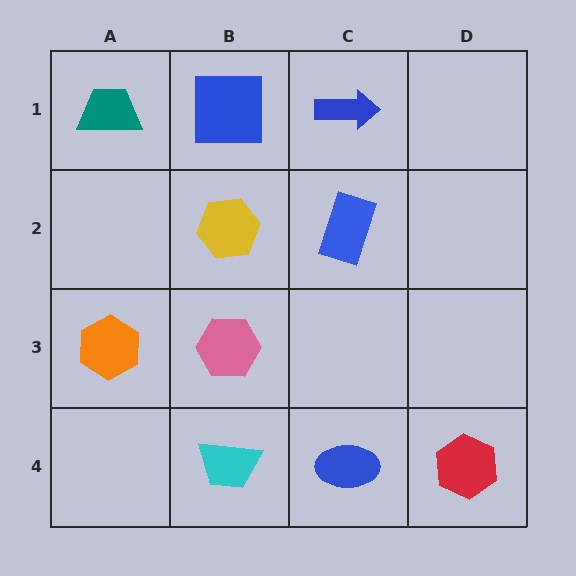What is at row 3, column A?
An orange hexagon.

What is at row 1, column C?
A blue arrow.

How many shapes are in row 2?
2 shapes.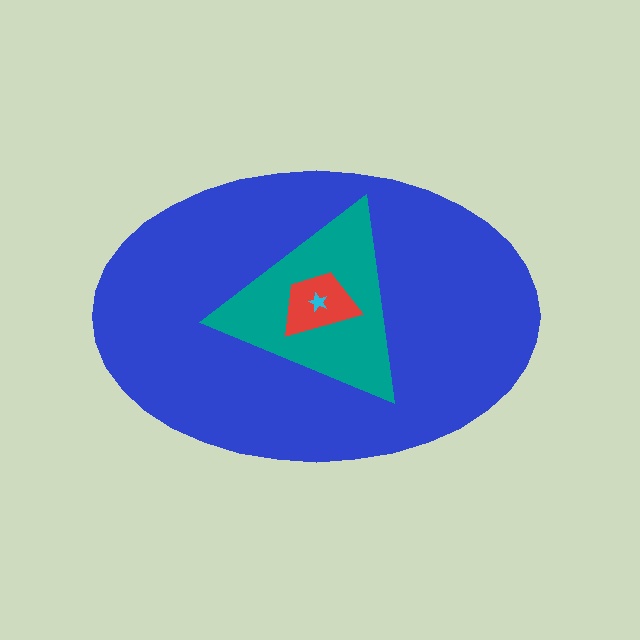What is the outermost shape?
The blue ellipse.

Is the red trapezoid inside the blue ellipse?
Yes.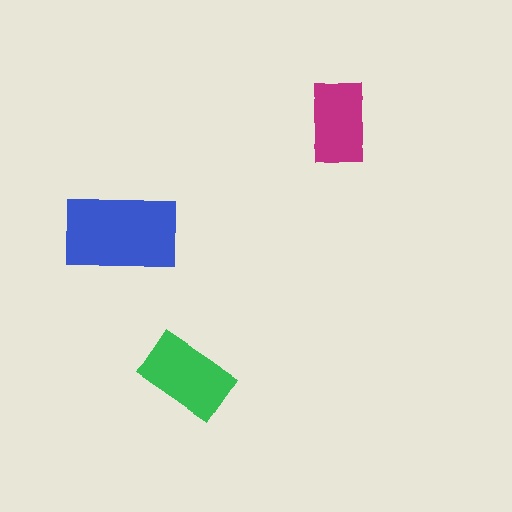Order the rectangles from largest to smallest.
the blue one, the green one, the magenta one.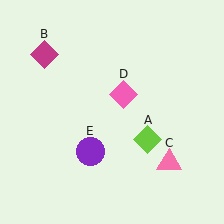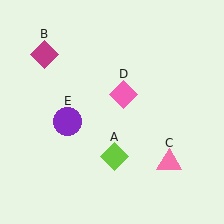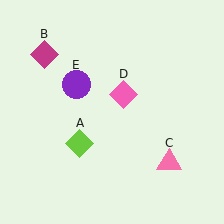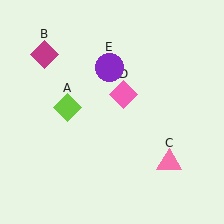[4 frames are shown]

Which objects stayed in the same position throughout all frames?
Magenta diamond (object B) and pink triangle (object C) and pink diamond (object D) remained stationary.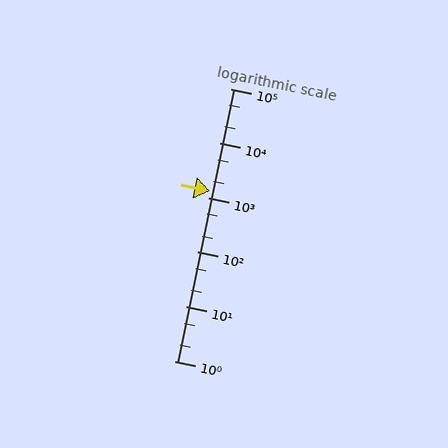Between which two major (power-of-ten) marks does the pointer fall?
The pointer is between 1000 and 10000.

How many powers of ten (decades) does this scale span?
The scale spans 5 decades, from 1 to 100000.